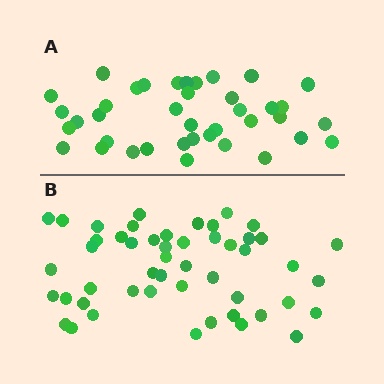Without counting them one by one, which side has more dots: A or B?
Region B (the bottom region) has more dots.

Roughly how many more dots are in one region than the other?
Region B has roughly 12 or so more dots than region A.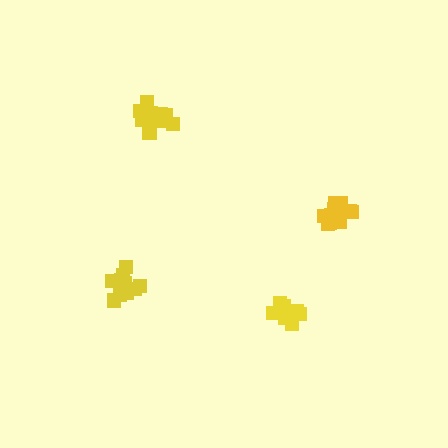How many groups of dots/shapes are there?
There are 4 groups.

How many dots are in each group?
Group 1: 13 dots, Group 2: 9 dots, Group 3: 13 dots, Group 4: 14 dots (49 total).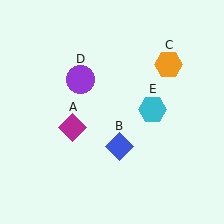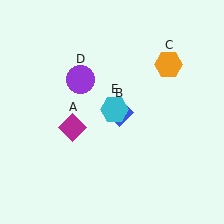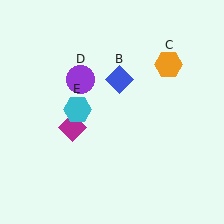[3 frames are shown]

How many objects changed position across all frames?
2 objects changed position: blue diamond (object B), cyan hexagon (object E).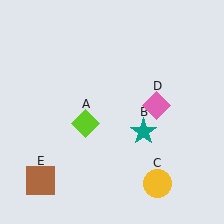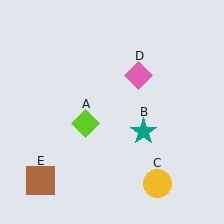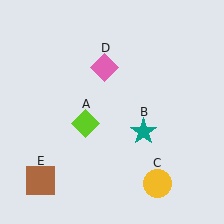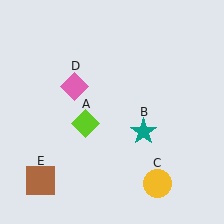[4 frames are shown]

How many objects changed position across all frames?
1 object changed position: pink diamond (object D).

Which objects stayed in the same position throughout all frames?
Lime diamond (object A) and teal star (object B) and yellow circle (object C) and brown square (object E) remained stationary.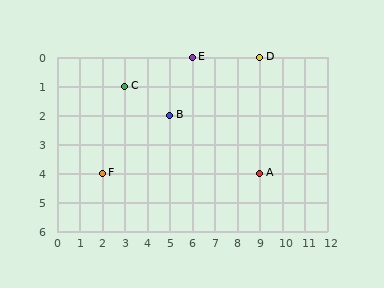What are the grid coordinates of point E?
Point E is at grid coordinates (6, 0).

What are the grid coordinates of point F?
Point F is at grid coordinates (2, 4).